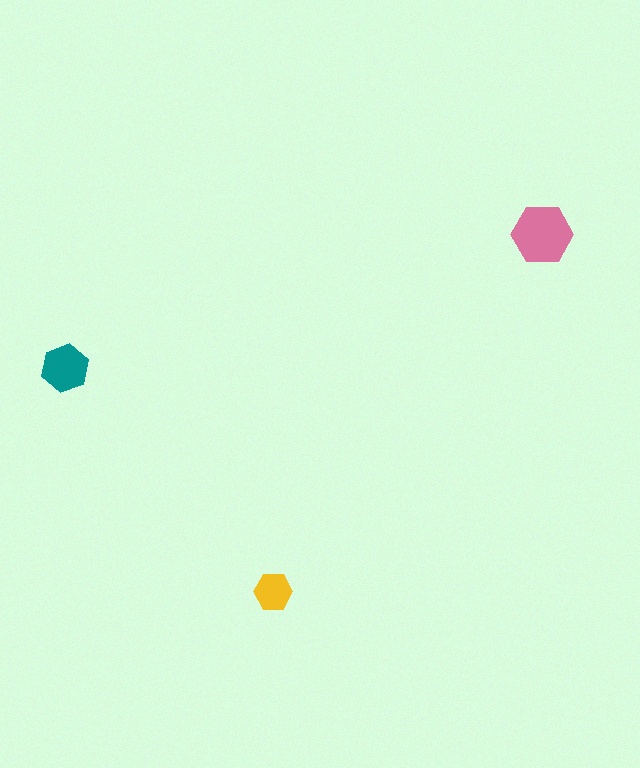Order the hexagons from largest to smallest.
the pink one, the teal one, the yellow one.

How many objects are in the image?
There are 3 objects in the image.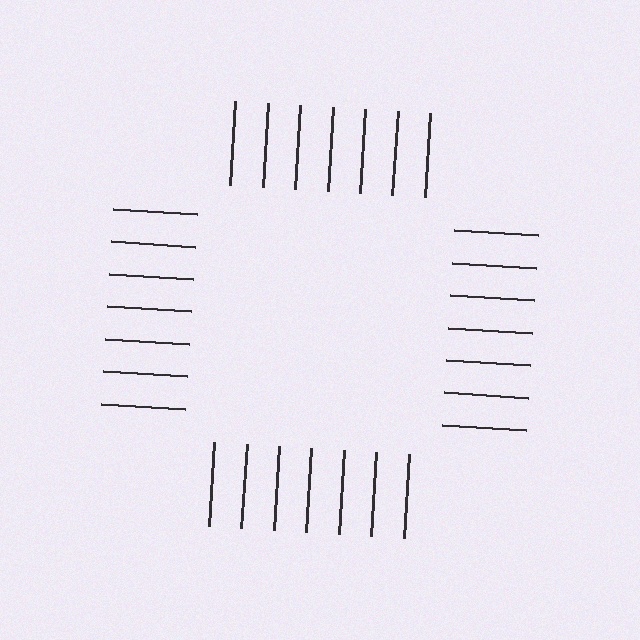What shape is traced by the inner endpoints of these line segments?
An illusory square — the line segments terminate on its edges but no continuous stroke is drawn.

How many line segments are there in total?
28 — 7 along each of the 4 edges.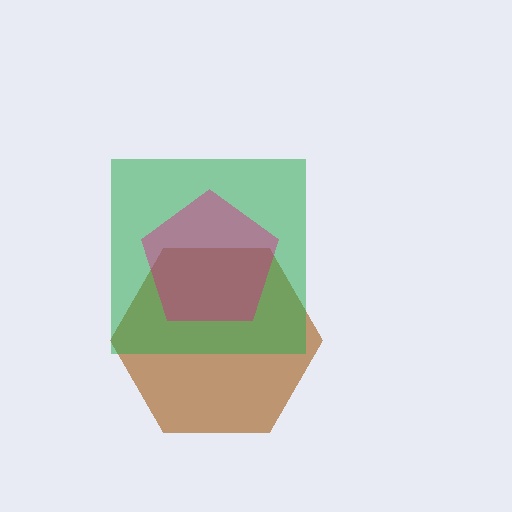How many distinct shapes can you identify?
There are 3 distinct shapes: a brown hexagon, a green square, a magenta pentagon.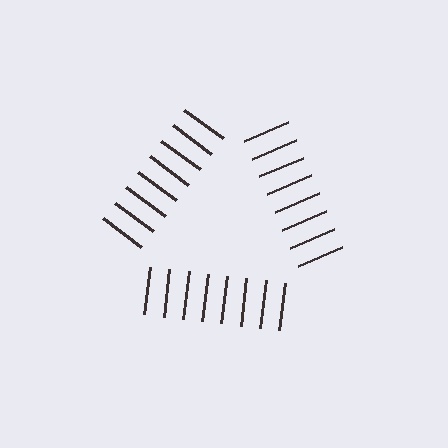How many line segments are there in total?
24 — 8 along each of the 3 edges.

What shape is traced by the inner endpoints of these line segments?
An illusory triangle — the line segments terminate on its edges but no continuous stroke is drawn.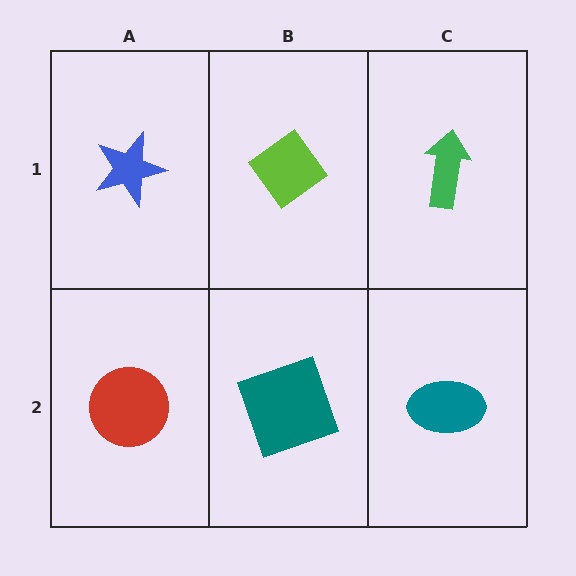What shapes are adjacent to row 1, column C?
A teal ellipse (row 2, column C), a lime diamond (row 1, column B).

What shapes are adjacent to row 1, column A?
A red circle (row 2, column A), a lime diamond (row 1, column B).